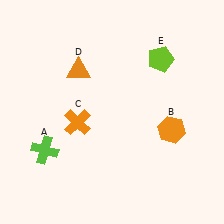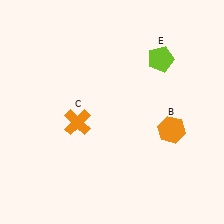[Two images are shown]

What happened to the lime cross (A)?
The lime cross (A) was removed in Image 2. It was in the bottom-left area of Image 1.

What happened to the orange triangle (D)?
The orange triangle (D) was removed in Image 2. It was in the top-left area of Image 1.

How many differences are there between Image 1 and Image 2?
There are 2 differences between the two images.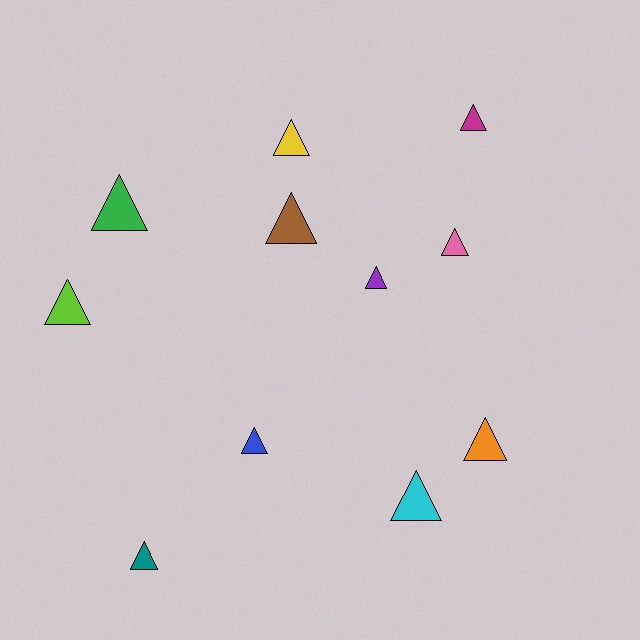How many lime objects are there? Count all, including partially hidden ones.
There is 1 lime object.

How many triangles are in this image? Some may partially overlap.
There are 11 triangles.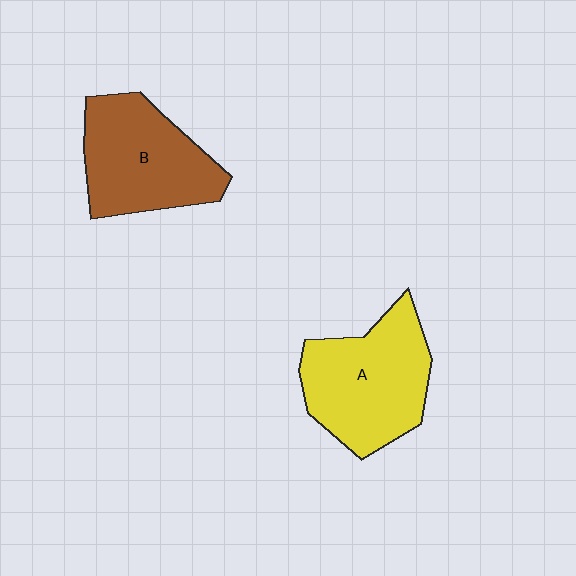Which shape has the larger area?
Shape A (yellow).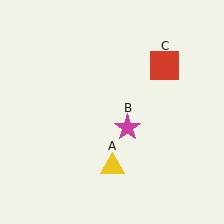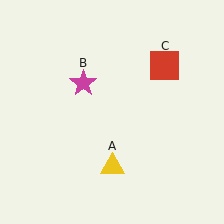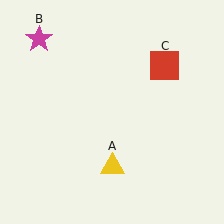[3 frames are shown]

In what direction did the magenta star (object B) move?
The magenta star (object B) moved up and to the left.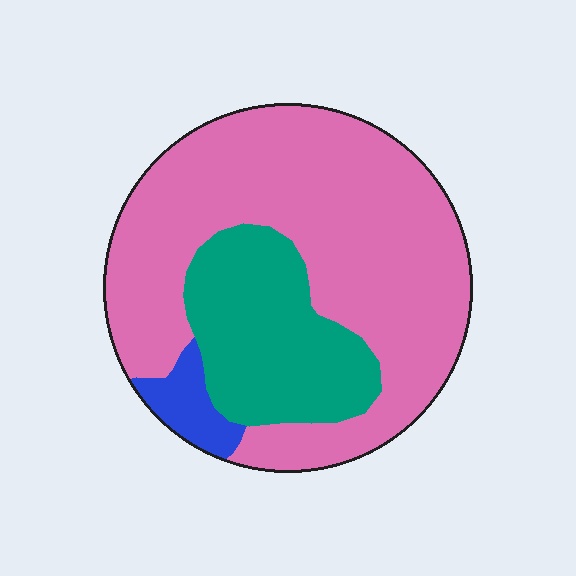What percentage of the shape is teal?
Teal takes up about one quarter (1/4) of the shape.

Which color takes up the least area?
Blue, at roughly 5%.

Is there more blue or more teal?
Teal.